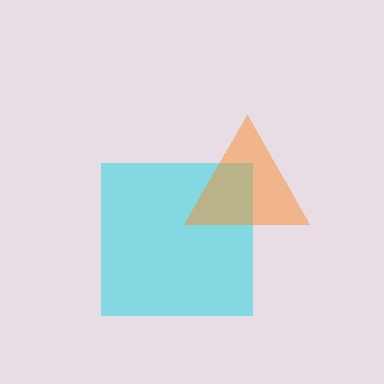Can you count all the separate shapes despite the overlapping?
Yes, there are 2 separate shapes.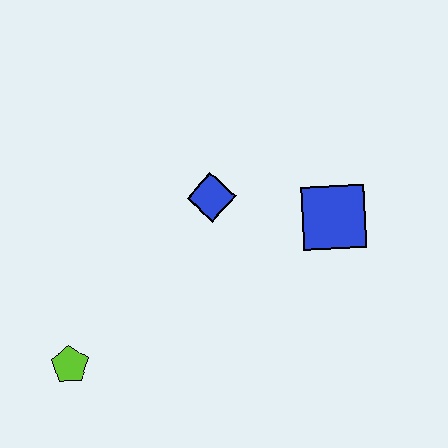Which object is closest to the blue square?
The blue diamond is closest to the blue square.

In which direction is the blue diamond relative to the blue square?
The blue diamond is to the left of the blue square.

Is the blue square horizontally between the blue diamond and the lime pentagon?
No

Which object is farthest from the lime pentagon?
The blue square is farthest from the lime pentagon.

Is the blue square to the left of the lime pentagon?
No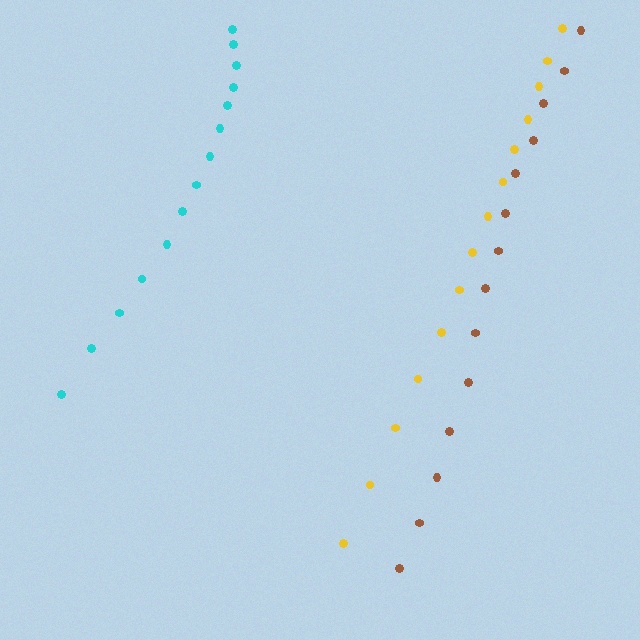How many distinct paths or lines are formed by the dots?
There are 3 distinct paths.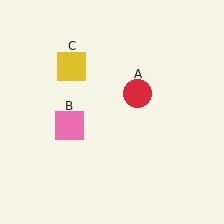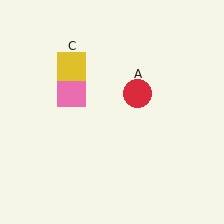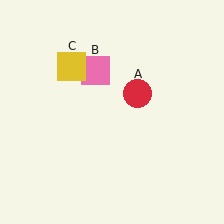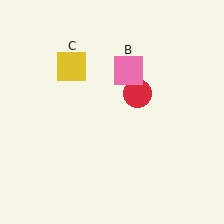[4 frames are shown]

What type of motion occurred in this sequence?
The pink square (object B) rotated clockwise around the center of the scene.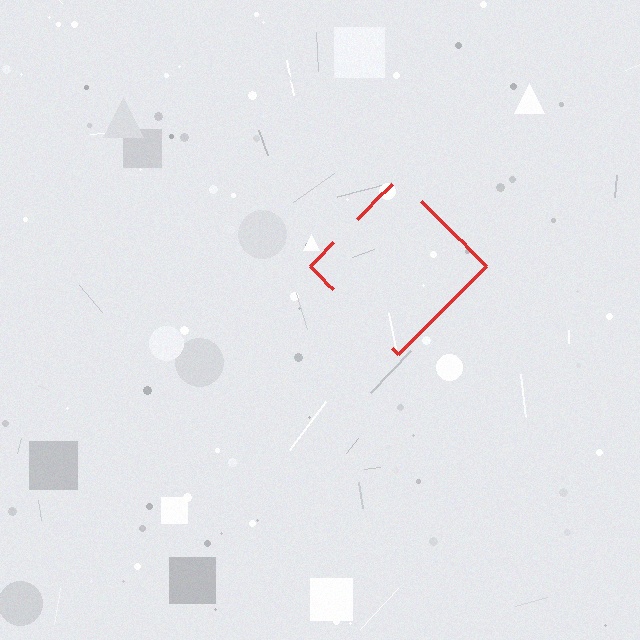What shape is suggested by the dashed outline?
The dashed outline suggests a diamond.